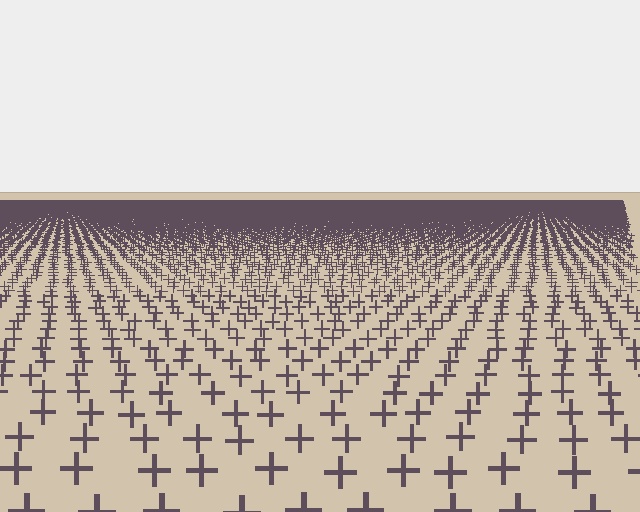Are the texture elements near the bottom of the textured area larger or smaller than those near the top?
Larger. Near the bottom, elements are closer to the viewer and appear at a bigger on-screen size.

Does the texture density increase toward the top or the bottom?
Density increases toward the top.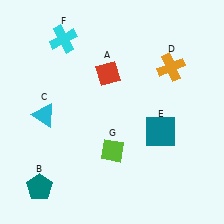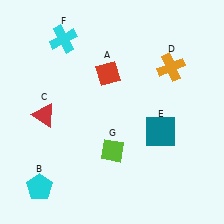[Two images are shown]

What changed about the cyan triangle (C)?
In Image 1, C is cyan. In Image 2, it changed to red.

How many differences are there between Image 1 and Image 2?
There are 2 differences between the two images.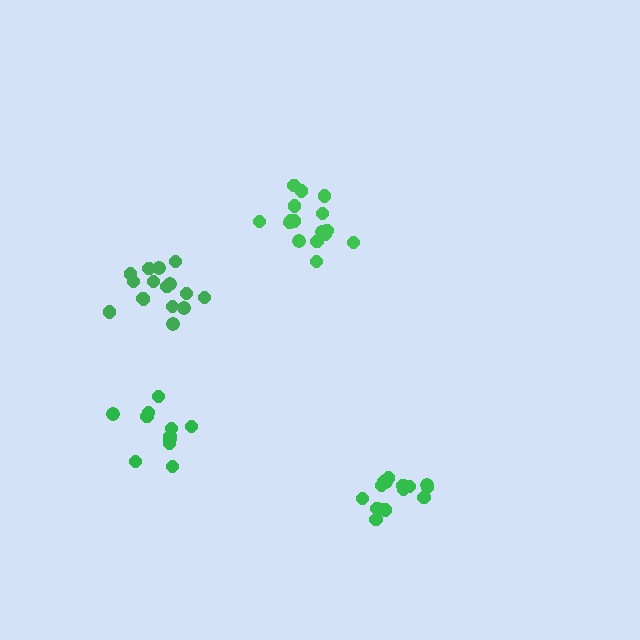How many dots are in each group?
Group 1: 15 dots, Group 2: 11 dots, Group 3: 16 dots, Group 4: 16 dots (58 total).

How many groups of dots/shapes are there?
There are 4 groups.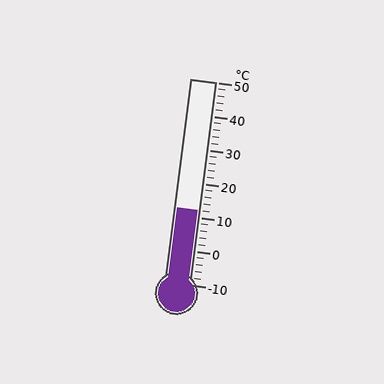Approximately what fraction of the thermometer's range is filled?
The thermometer is filled to approximately 35% of its range.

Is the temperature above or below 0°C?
The temperature is above 0°C.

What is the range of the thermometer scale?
The thermometer scale ranges from -10°C to 50°C.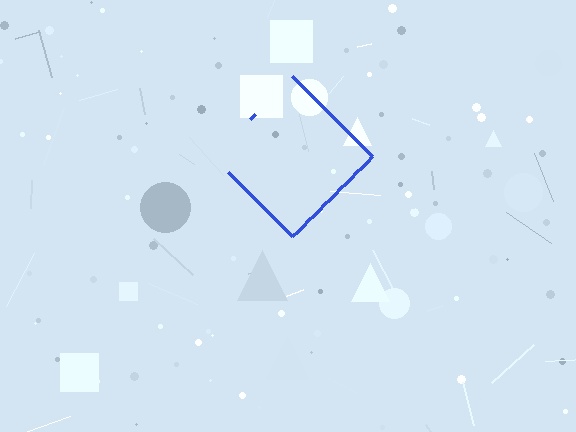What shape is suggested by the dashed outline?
The dashed outline suggests a diamond.